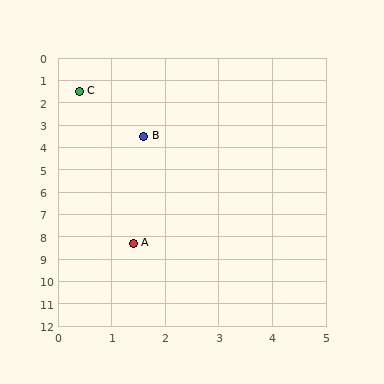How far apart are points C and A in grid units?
Points C and A are about 6.9 grid units apart.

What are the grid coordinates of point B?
Point B is at approximately (1.6, 3.5).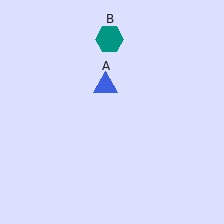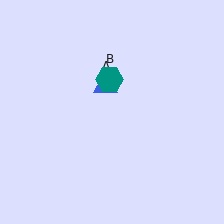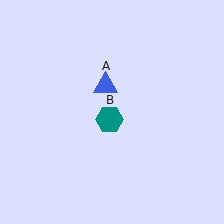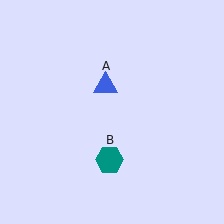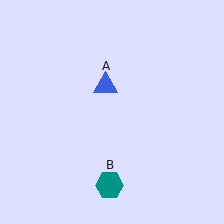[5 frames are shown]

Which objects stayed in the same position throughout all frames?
Blue triangle (object A) remained stationary.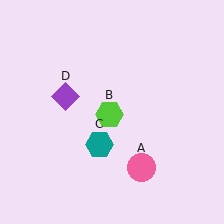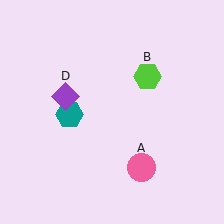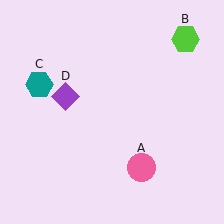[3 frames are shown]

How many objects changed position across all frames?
2 objects changed position: lime hexagon (object B), teal hexagon (object C).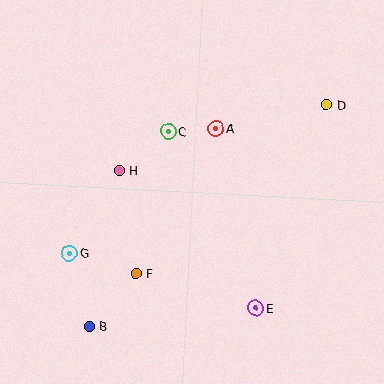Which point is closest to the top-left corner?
Point H is closest to the top-left corner.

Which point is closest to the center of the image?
Point C at (168, 131) is closest to the center.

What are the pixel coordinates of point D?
Point D is at (326, 105).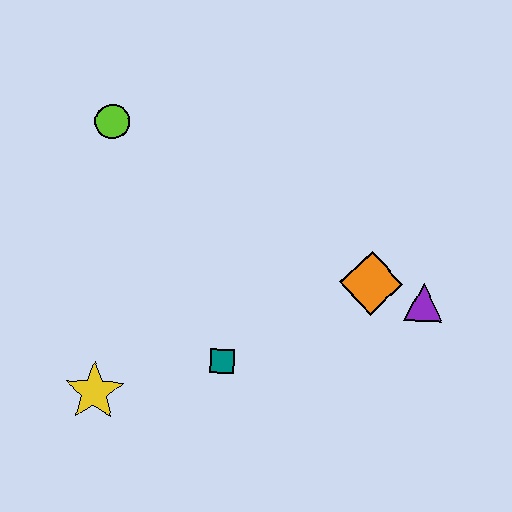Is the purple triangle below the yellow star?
No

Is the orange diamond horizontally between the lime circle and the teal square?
No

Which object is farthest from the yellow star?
The purple triangle is farthest from the yellow star.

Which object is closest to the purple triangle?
The orange diamond is closest to the purple triangle.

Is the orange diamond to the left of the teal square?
No